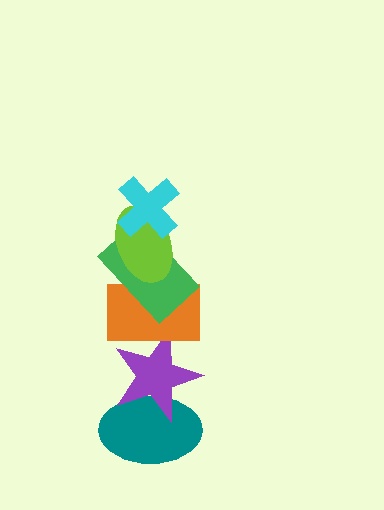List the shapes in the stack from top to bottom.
From top to bottom: the cyan cross, the lime ellipse, the green rectangle, the orange rectangle, the purple star, the teal ellipse.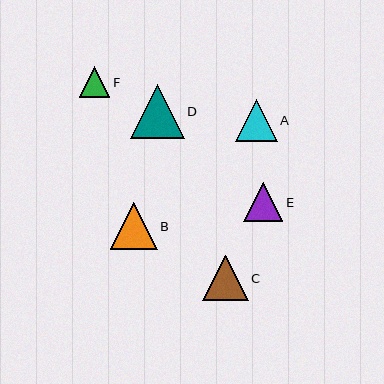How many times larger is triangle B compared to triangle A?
Triangle B is approximately 1.1 times the size of triangle A.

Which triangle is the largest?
Triangle D is the largest with a size of approximately 53 pixels.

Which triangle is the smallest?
Triangle F is the smallest with a size of approximately 31 pixels.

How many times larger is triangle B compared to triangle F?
Triangle B is approximately 1.5 times the size of triangle F.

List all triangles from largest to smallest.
From largest to smallest: D, B, C, A, E, F.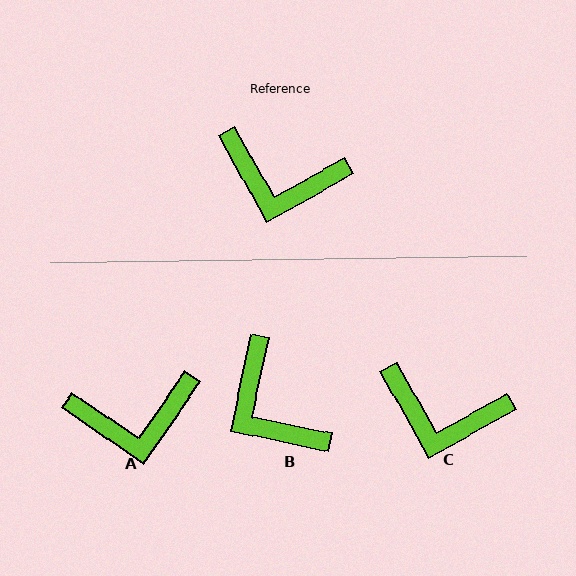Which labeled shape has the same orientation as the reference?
C.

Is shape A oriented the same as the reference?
No, it is off by about 26 degrees.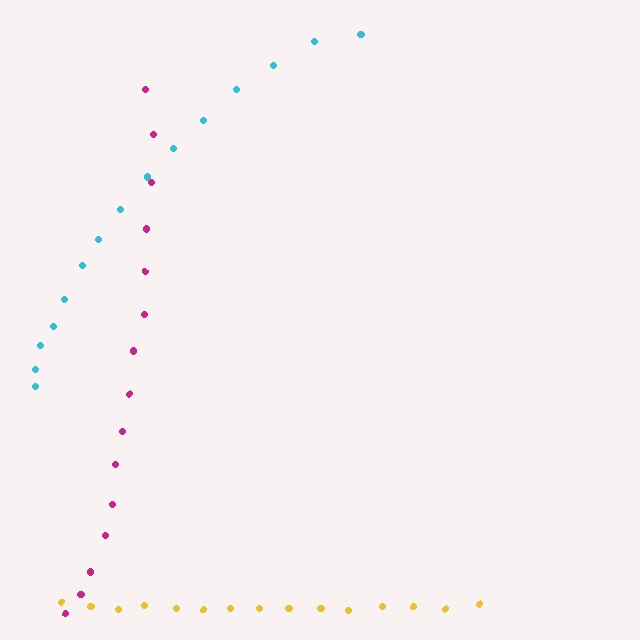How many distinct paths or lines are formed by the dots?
There are 3 distinct paths.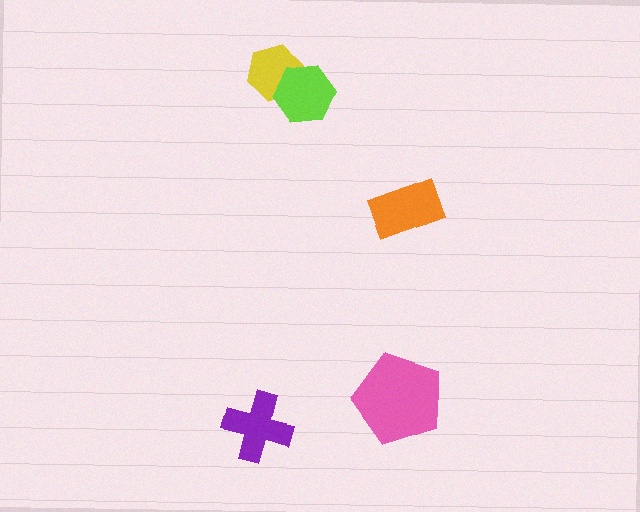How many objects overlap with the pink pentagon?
0 objects overlap with the pink pentagon.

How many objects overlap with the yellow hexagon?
1 object overlaps with the yellow hexagon.